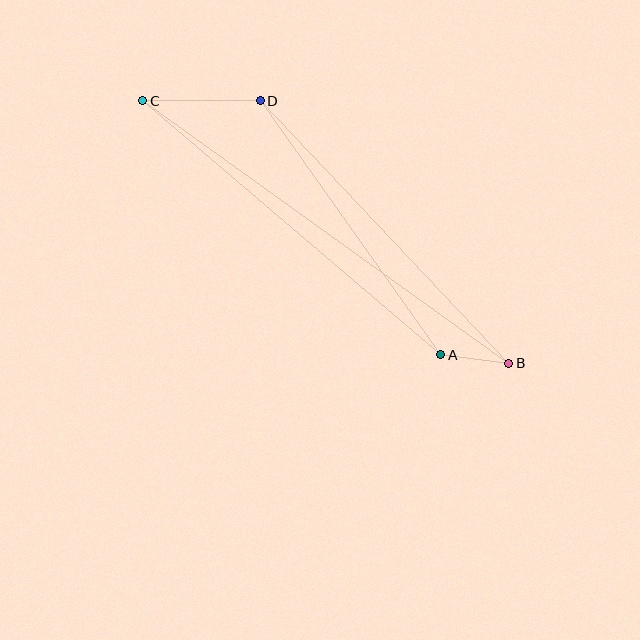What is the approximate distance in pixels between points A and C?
The distance between A and C is approximately 392 pixels.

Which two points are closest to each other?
Points A and B are closest to each other.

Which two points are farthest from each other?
Points B and C are farthest from each other.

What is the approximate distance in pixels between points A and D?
The distance between A and D is approximately 312 pixels.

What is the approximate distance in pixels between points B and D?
The distance between B and D is approximately 362 pixels.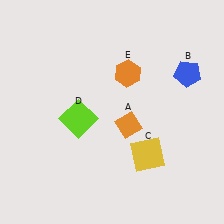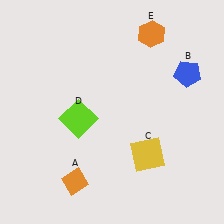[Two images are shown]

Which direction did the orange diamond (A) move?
The orange diamond (A) moved down.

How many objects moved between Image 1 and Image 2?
2 objects moved between the two images.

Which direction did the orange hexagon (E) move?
The orange hexagon (E) moved up.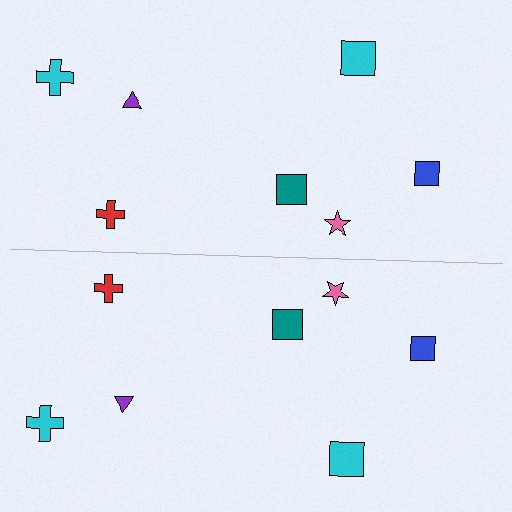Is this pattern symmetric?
Yes, this pattern has bilateral (reflection) symmetry.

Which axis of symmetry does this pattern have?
The pattern has a horizontal axis of symmetry running through the center of the image.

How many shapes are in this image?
There are 14 shapes in this image.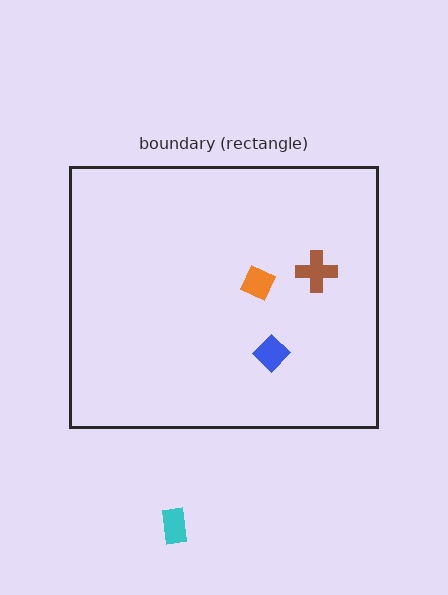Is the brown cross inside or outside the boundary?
Inside.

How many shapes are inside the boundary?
3 inside, 1 outside.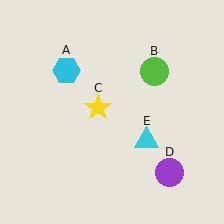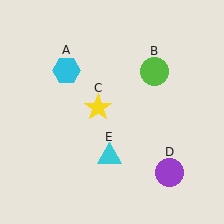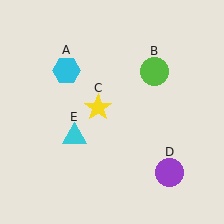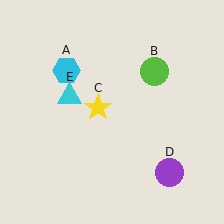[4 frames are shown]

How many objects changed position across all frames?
1 object changed position: cyan triangle (object E).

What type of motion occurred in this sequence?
The cyan triangle (object E) rotated clockwise around the center of the scene.